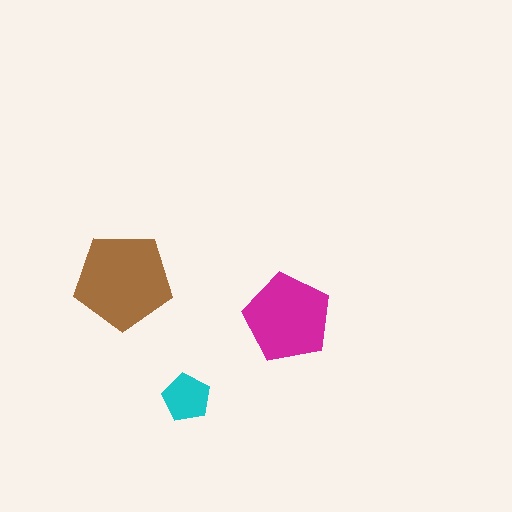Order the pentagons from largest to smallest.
the brown one, the magenta one, the cyan one.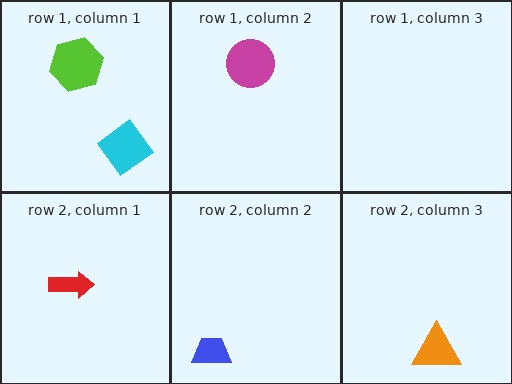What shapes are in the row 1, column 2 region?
The magenta circle.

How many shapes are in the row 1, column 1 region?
2.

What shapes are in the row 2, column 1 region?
The red arrow.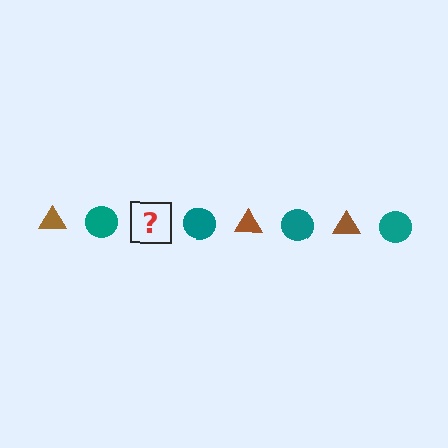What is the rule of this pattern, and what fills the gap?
The rule is that the pattern alternates between brown triangle and teal circle. The gap should be filled with a brown triangle.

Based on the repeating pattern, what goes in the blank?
The blank should be a brown triangle.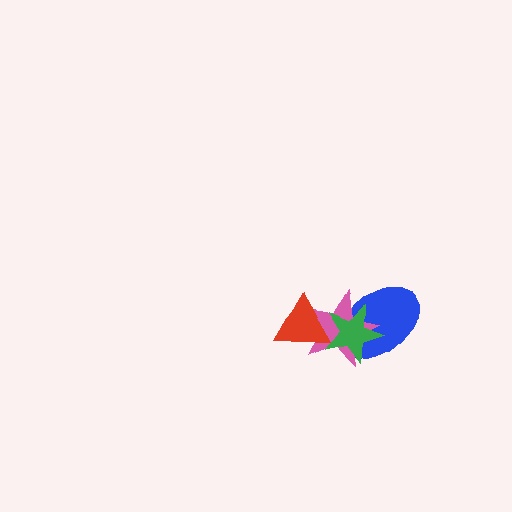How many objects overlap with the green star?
3 objects overlap with the green star.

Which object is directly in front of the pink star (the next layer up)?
The red triangle is directly in front of the pink star.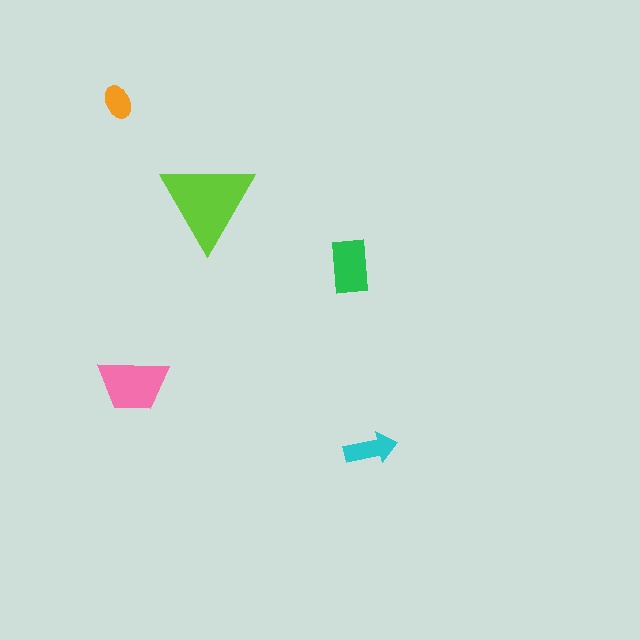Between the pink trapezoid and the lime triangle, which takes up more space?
The lime triangle.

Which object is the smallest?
The orange ellipse.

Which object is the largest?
The lime triangle.